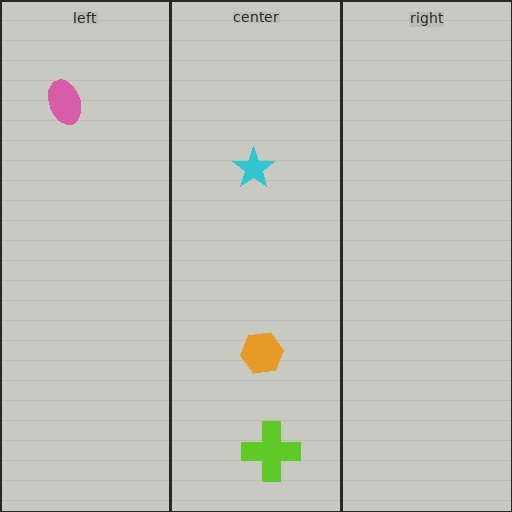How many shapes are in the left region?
1.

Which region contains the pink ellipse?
The left region.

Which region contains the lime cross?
The center region.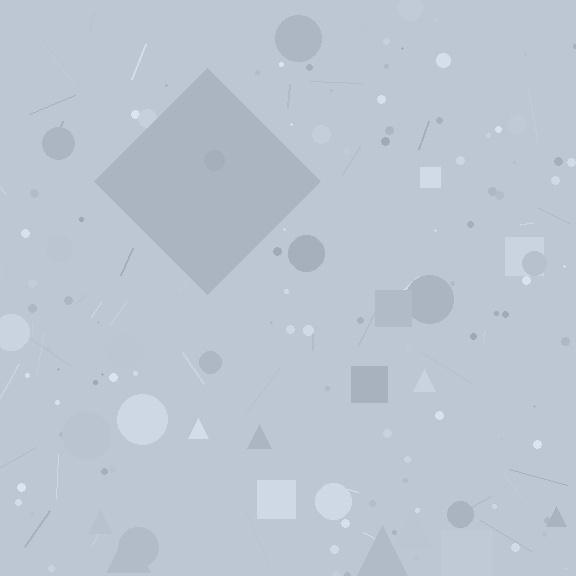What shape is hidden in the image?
A diamond is hidden in the image.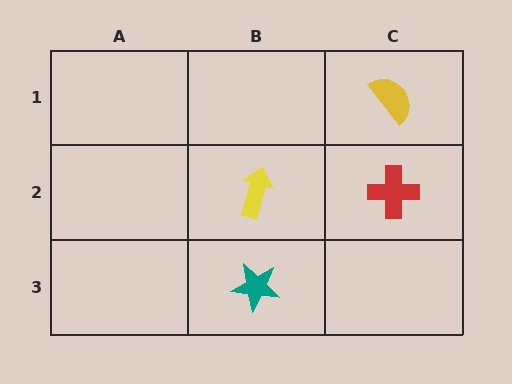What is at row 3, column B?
A teal star.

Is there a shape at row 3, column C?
No, that cell is empty.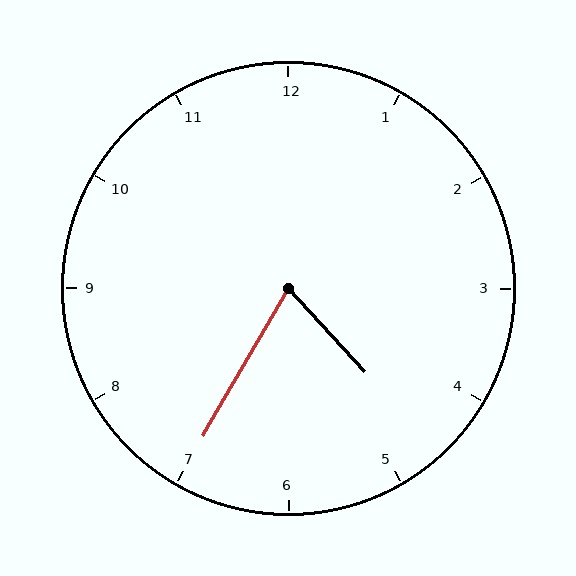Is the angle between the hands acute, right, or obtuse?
It is acute.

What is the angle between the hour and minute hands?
Approximately 72 degrees.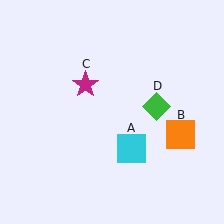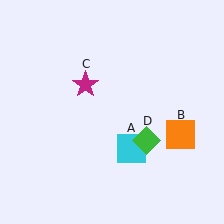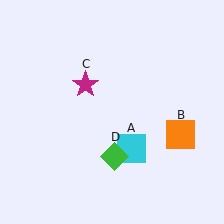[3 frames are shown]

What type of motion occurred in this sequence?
The green diamond (object D) rotated clockwise around the center of the scene.